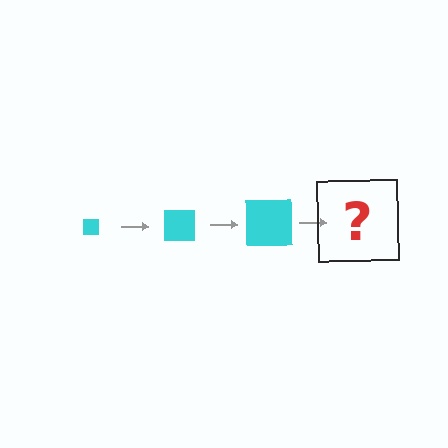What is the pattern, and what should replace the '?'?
The pattern is that the square gets progressively larger each step. The '?' should be a cyan square, larger than the previous one.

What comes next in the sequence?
The next element should be a cyan square, larger than the previous one.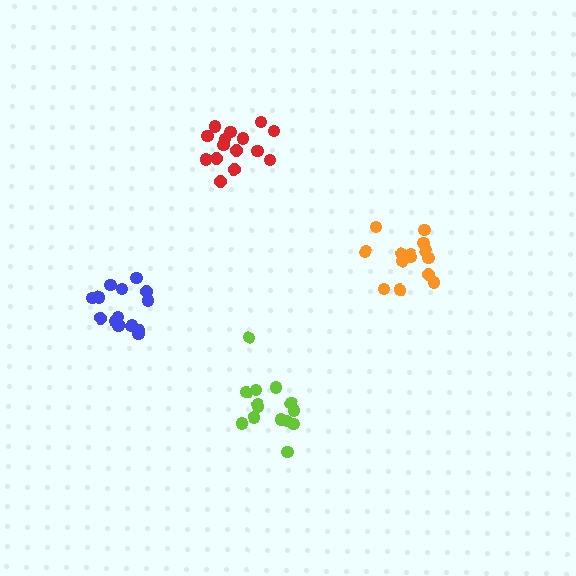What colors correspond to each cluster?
The clusters are colored: blue, lime, orange, red.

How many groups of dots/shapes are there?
There are 4 groups.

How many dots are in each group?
Group 1: 14 dots, Group 2: 14 dots, Group 3: 14 dots, Group 4: 15 dots (57 total).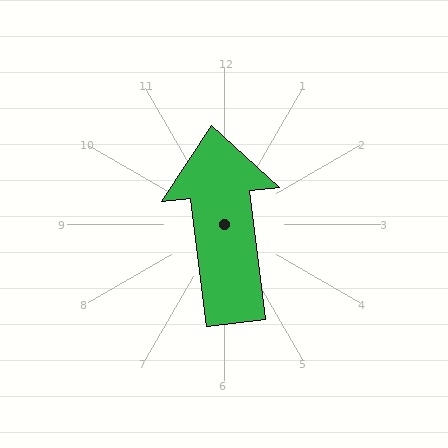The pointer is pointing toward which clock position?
Roughly 12 o'clock.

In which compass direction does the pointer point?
North.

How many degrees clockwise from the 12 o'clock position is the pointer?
Approximately 353 degrees.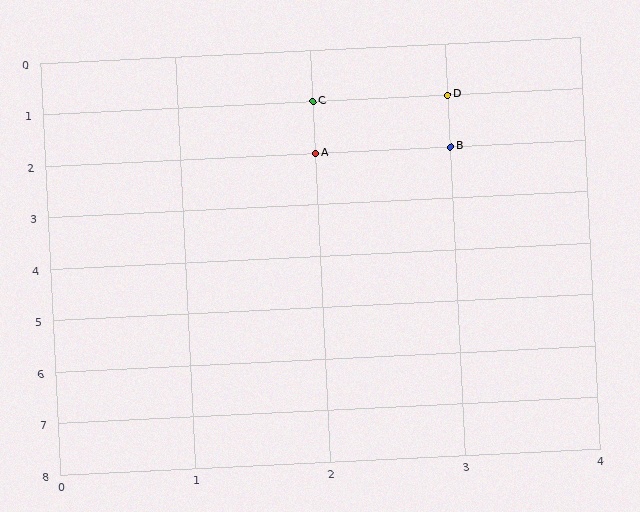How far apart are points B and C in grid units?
Points B and C are 1 column and 1 row apart (about 1.4 grid units diagonally).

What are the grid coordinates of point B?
Point B is at grid coordinates (3, 2).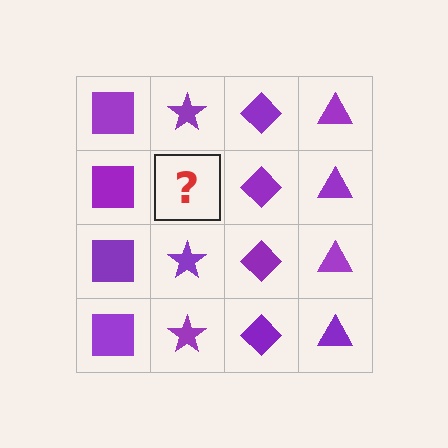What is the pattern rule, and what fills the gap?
The rule is that each column has a consistent shape. The gap should be filled with a purple star.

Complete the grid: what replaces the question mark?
The question mark should be replaced with a purple star.